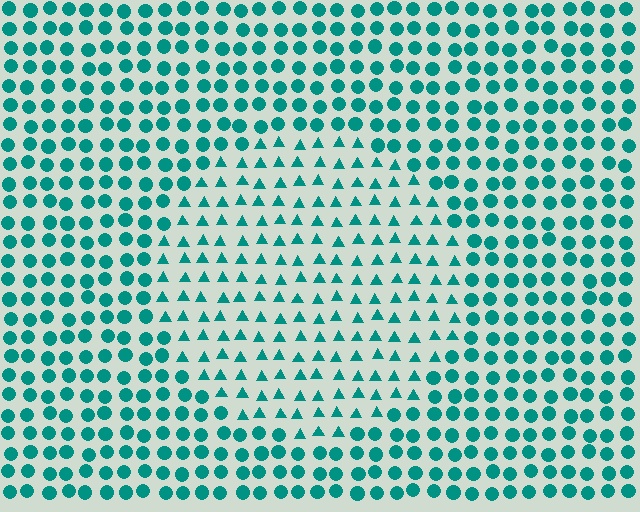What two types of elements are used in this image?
The image uses triangles inside the circle region and circles outside it.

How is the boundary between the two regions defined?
The boundary is defined by a change in element shape: triangles inside vs. circles outside. All elements share the same color and spacing.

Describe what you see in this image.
The image is filled with small teal elements arranged in a uniform grid. A circle-shaped region contains triangles, while the surrounding area contains circles. The boundary is defined purely by the change in element shape.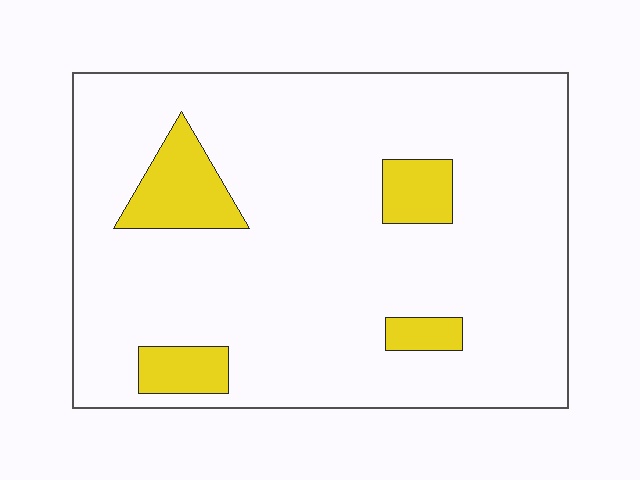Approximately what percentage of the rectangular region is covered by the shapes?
Approximately 10%.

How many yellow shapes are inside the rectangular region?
4.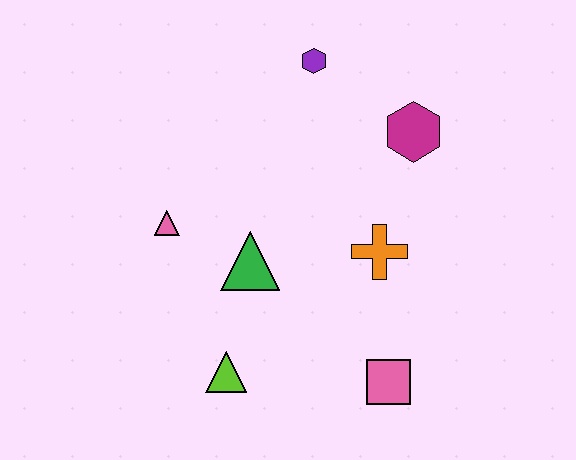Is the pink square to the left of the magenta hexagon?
Yes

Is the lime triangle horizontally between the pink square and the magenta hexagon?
No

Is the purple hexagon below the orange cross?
No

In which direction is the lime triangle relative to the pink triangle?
The lime triangle is below the pink triangle.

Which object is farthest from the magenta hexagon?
The lime triangle is farthest from the magenta hexagon.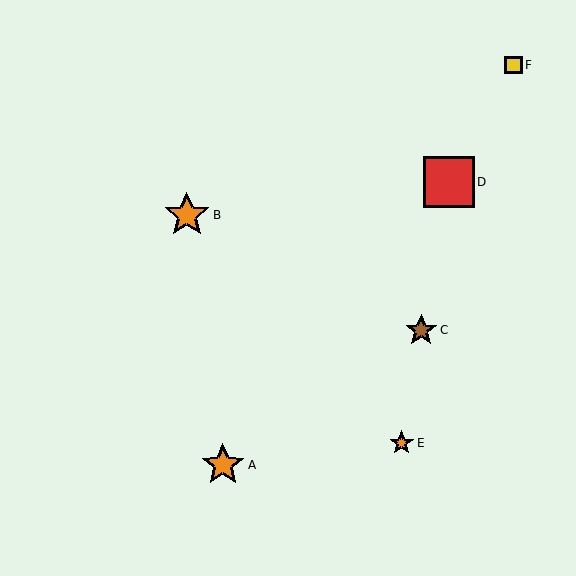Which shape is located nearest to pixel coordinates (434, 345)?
The brown star (labeled C) at (421, 330) is nearest to that location.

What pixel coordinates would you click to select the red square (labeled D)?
Click at (449, 182) to select the red square D.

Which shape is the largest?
The red square (labeled D) is the largest.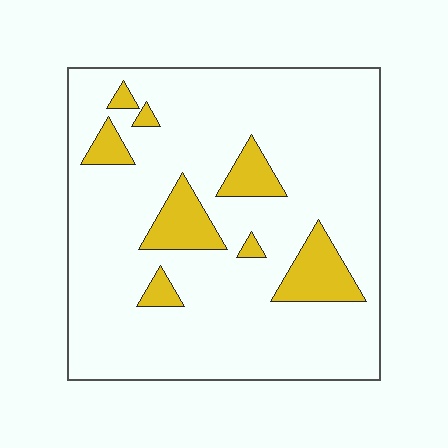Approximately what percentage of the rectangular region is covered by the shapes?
Approximately 15%.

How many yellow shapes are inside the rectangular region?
8.